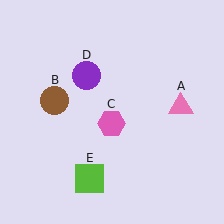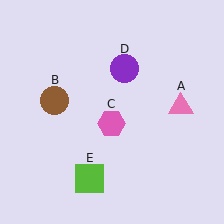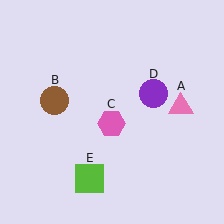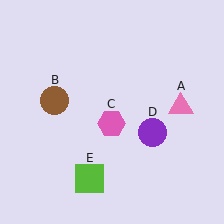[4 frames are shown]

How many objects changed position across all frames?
1 object changed position: purple circle (object D).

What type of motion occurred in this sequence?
The purple circle (object D) rotated clockwise around the center of the scene.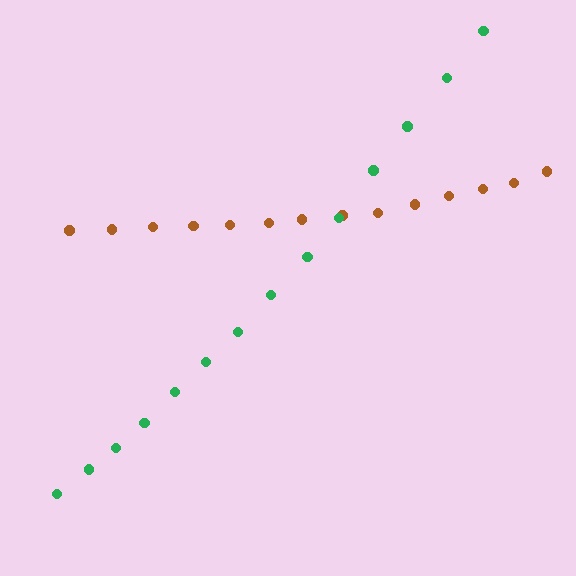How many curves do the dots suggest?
There are 2 distinct paths.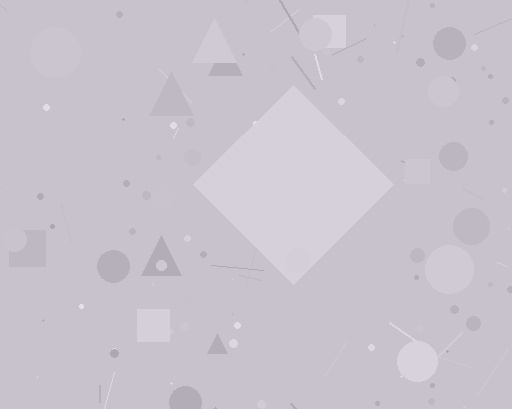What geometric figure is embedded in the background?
A diamond is embedded in the background.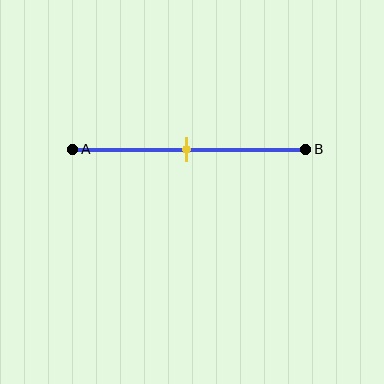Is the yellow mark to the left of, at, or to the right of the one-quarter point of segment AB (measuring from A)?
The yellow mark is to the right of the one-quarter point of segment AB.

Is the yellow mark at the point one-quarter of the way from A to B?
No, the mark is at about 50% from A, not at the 25% one-quarter point.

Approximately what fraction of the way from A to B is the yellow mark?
The yellow mark is approximately 50% of the way from A to B.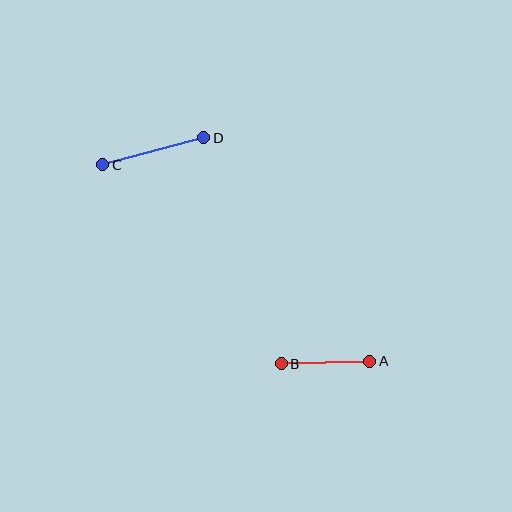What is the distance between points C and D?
The distance is approximately 105 pixels.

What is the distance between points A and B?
The distance is approximately 89 pixels.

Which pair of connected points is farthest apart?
Points C and D are farthest apart.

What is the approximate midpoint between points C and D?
The midpoint is at approximately (153, 151) pixels.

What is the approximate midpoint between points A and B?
The midpoint is at approximately (326, 363) pixels.